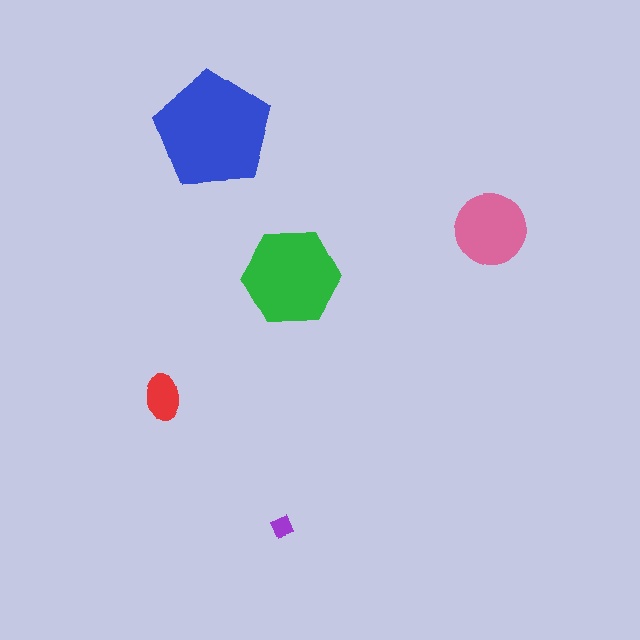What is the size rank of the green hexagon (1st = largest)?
2nd.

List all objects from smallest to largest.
The purple diamond, the red ellipse, the pink circle, the green hexagon, the blue pentagon.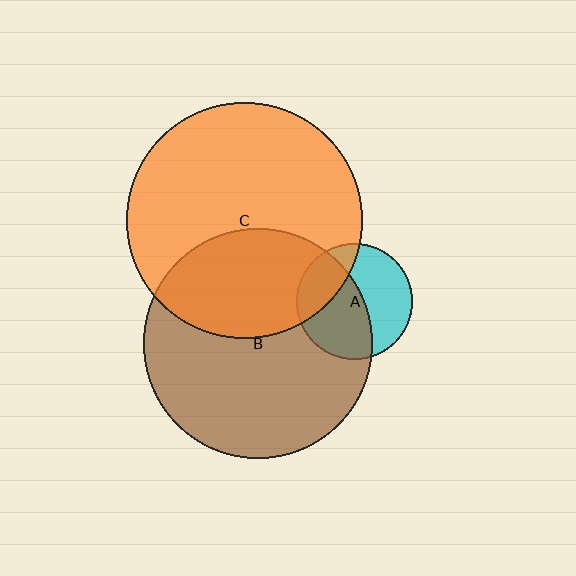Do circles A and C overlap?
Yes.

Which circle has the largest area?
Circle C (orange).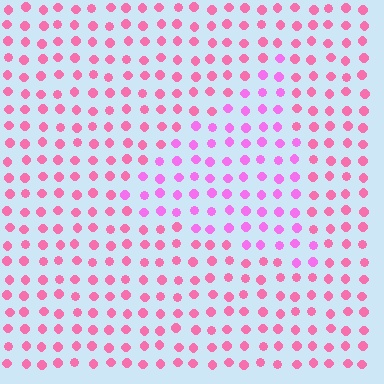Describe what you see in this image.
The image is filled with small pink elements in a uniform arrangement. A triangle-shaped region is visible where the elements are tinted to a slightly different hue, forming a subtle color boundary.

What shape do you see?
I see a triangle.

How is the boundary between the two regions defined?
The boundary is defined purely by a slight shift in hue (about 30 degrees). Spacing, size, and orientation are identical on both sides.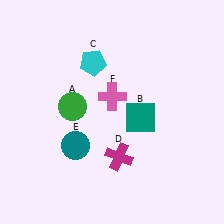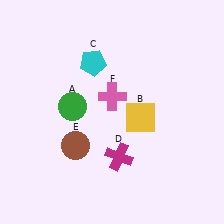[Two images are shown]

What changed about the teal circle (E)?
In Image 1, E is teal. In Image 2, it changed to brown.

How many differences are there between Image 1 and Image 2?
There are 2 differences between the two images.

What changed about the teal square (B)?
In Image 1, B is teal. In Image 2, it changed to yellow.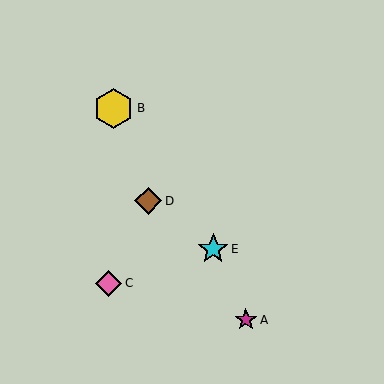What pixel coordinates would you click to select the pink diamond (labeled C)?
Click at (108, 283) to select the pink diamond C.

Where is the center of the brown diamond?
The center of the brown diamond is at (148, 201).